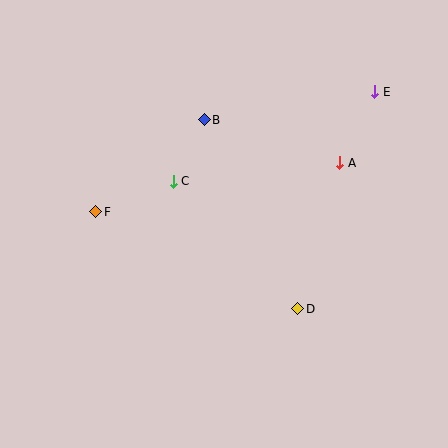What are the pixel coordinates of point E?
Point E is at (375, 92).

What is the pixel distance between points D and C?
The distance between D and C is 178 pixels.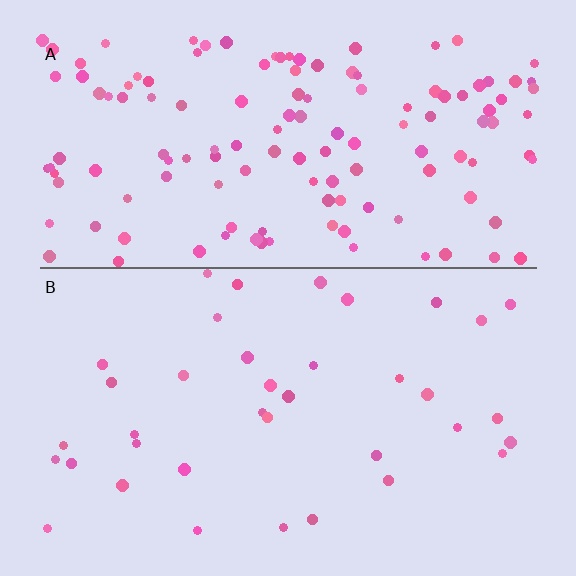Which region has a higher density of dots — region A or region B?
A (the top).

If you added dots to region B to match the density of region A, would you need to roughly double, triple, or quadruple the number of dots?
Approximately quadruple.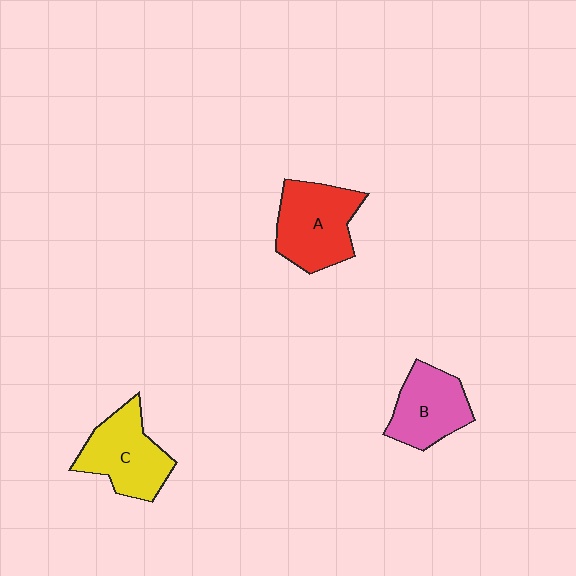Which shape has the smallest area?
Shape B (pink).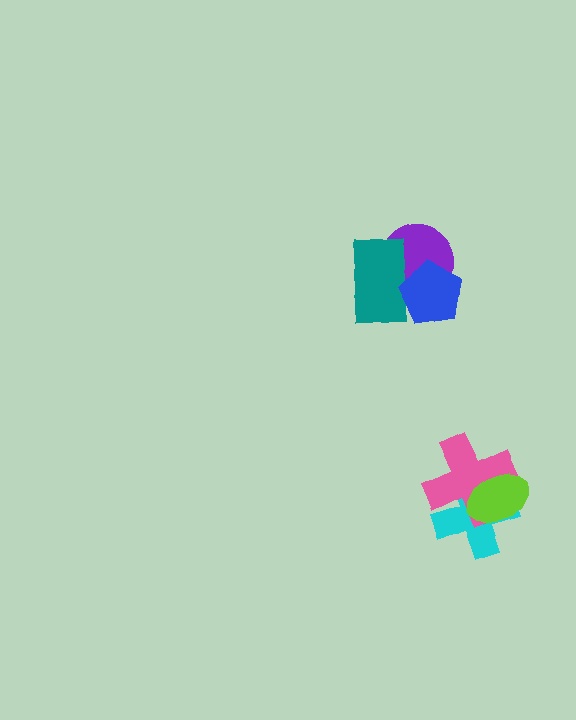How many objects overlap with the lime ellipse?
2 objects overlap with the lime ellipse.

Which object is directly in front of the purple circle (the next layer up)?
The teal rectangle is directly in front of the purple circle.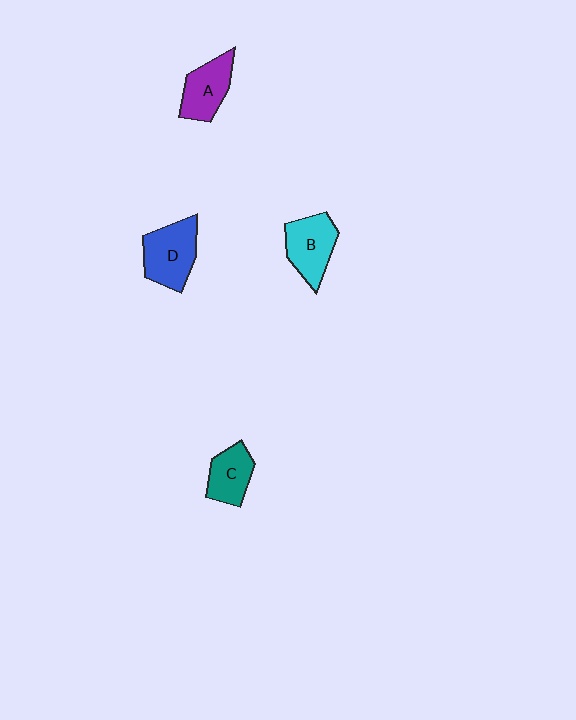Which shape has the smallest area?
Shape C (teal).